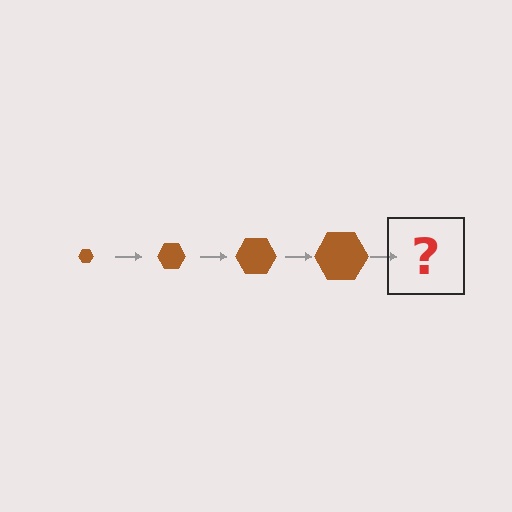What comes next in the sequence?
The next element should be a brown hexagon, larger than the previous one.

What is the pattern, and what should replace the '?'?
The pattern is that the hexagon gets progressively larger each step. The '?' should be a brown hexagon, larger than the previous one.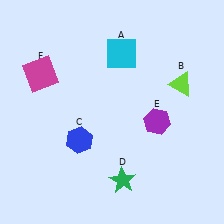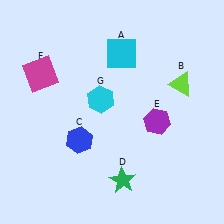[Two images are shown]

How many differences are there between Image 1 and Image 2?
There is 1 difference between the two images.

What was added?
A cyan hexagon (G) was added in Image 2.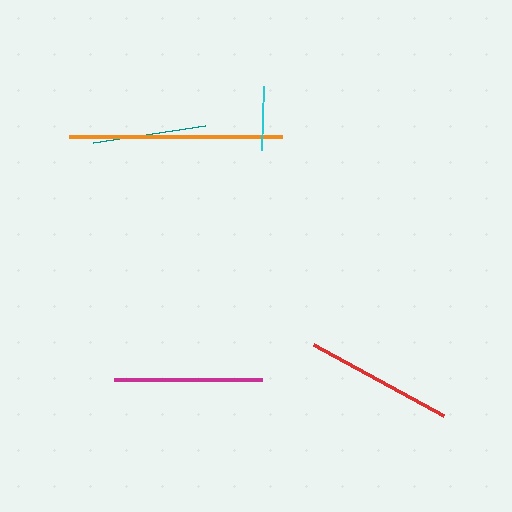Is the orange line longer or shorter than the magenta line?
The orange line is longer than the magenta line.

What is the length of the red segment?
The red segment is approximately 148 pixels long.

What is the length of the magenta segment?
The magenta segment is approximately 147 pixels long.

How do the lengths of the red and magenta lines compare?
The red and magenta lines are approximately the same length.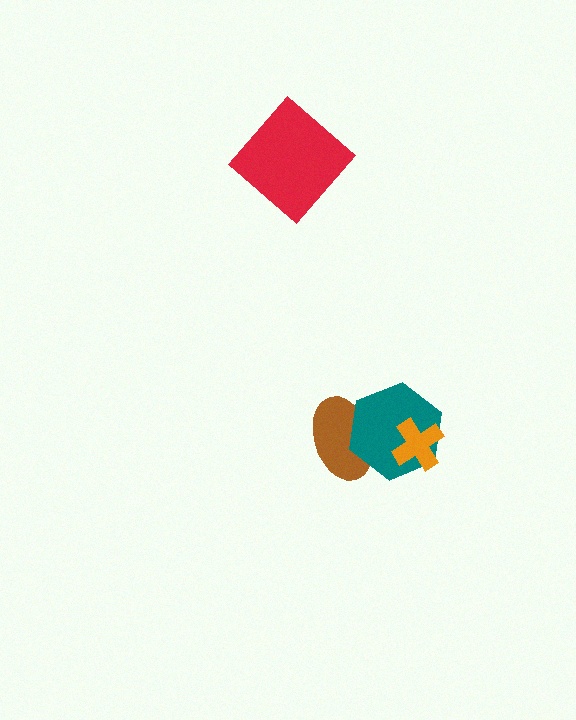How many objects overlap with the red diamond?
0 objects overlap with the red diamond.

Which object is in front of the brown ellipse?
The teal hexagon is in front of the brown ellipse.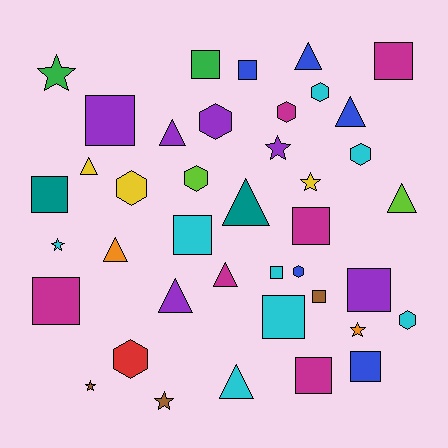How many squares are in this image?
There are 14 squares.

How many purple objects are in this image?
There are 6 purple objects.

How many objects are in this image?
There are 40 objects.